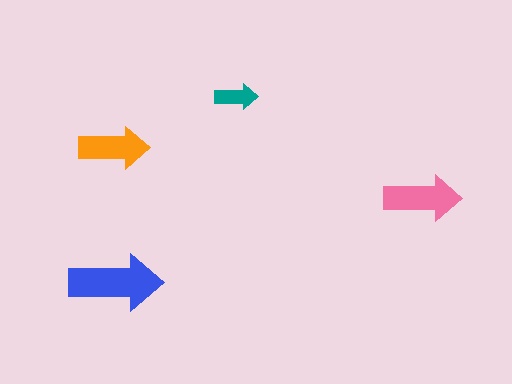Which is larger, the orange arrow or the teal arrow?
The orange one.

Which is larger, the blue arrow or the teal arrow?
The blue one.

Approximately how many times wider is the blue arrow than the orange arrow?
About 1.5 times wider.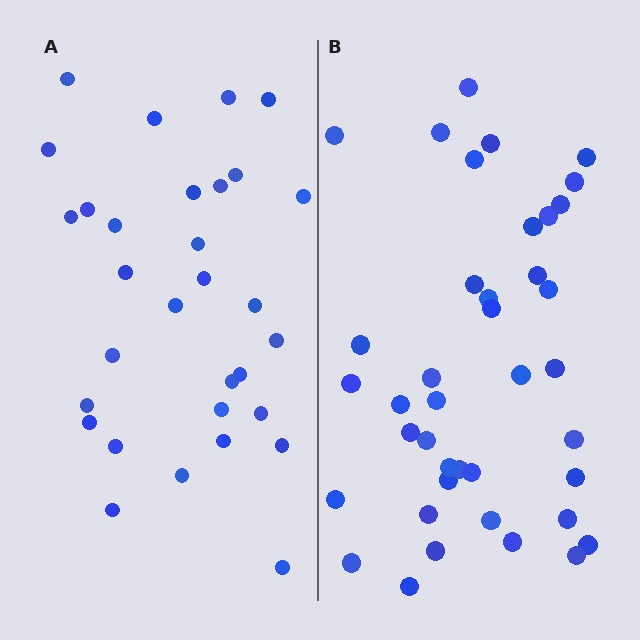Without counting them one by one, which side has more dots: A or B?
Region B (the right region) has more dots.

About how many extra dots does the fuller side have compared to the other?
Region B has roughly 8 or so more dots than region A.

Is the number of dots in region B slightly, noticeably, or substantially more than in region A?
Region B has noticeably more, but not dramatically so. The ratio is roughly 1.3 to 1.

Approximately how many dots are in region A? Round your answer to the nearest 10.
About 30 dots. (The exact count is 31, which rounds to 30.)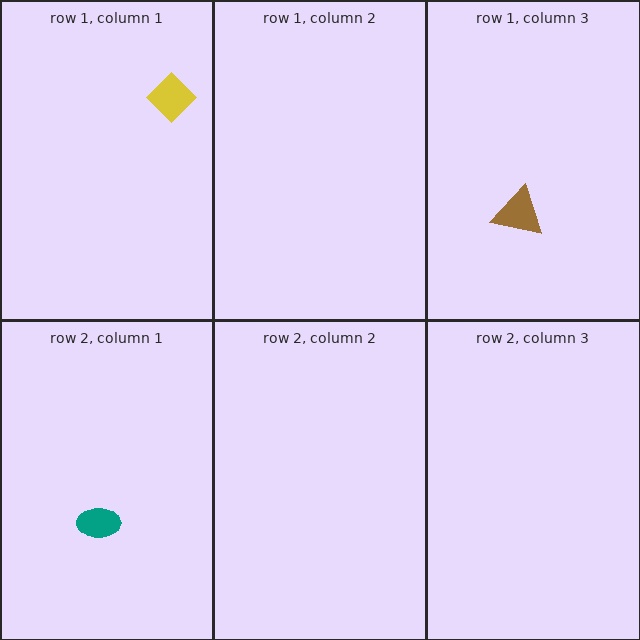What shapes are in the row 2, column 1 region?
The teal ellipse.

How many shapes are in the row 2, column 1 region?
1.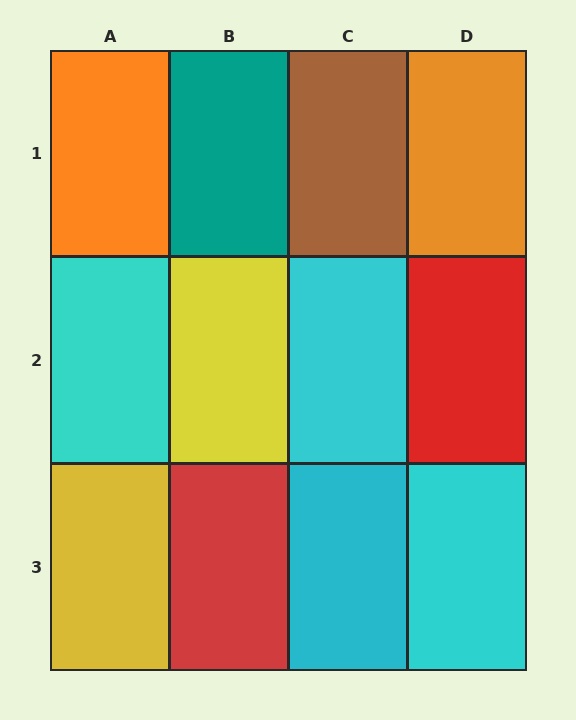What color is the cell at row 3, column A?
Yellow.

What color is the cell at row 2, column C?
Cyan.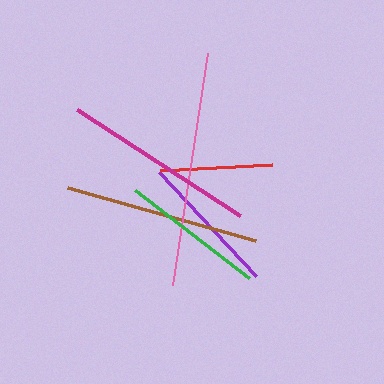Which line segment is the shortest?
The red line is the shortest at approximately 112 pixels.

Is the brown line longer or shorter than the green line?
The brown line is longer than the green line.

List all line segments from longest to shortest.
From longest to shortest: pink, brown, magenta, green, purple, red.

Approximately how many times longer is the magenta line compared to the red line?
The magenta line is approximately 1.7 times the length of the red line.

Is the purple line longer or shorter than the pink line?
The pink line is longer than the purple line.